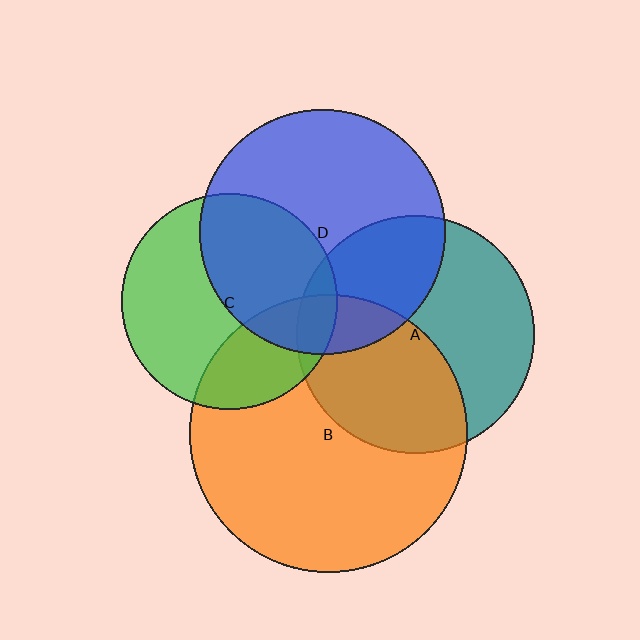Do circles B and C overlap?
Yes.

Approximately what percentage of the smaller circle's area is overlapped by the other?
Approximately 30%.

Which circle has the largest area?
Circle B (orange).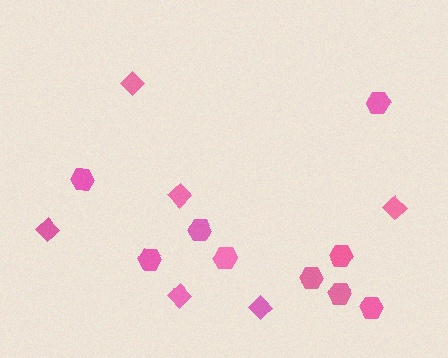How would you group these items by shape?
There are 2 groups: one group of diamonds (6) and one group of hexagons (9).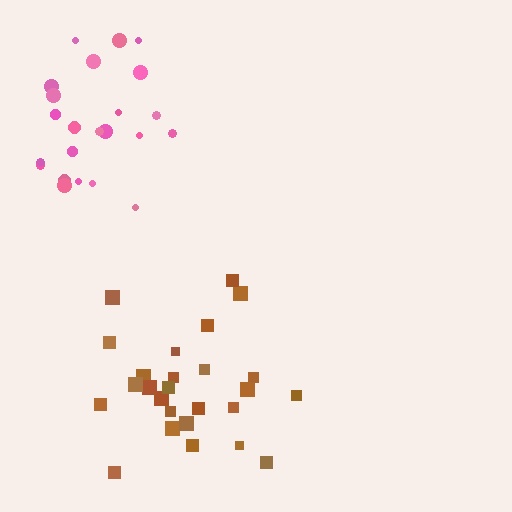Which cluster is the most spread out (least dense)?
Brown.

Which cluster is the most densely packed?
Pink.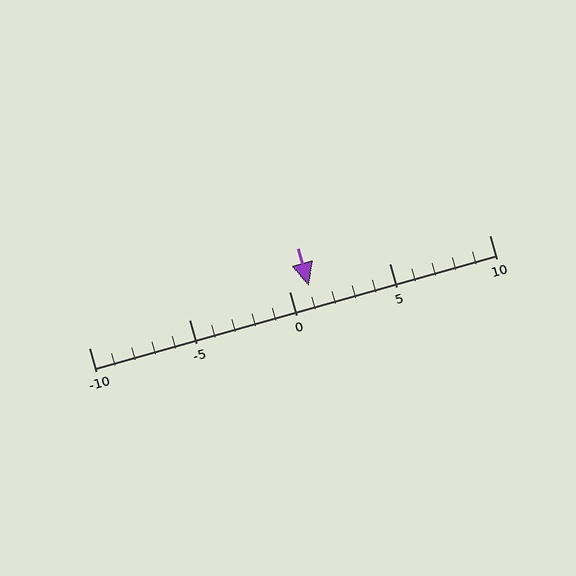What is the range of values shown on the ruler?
The ruler shows values from -10 to 10.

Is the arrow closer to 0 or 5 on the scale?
The arrow is closer to 0.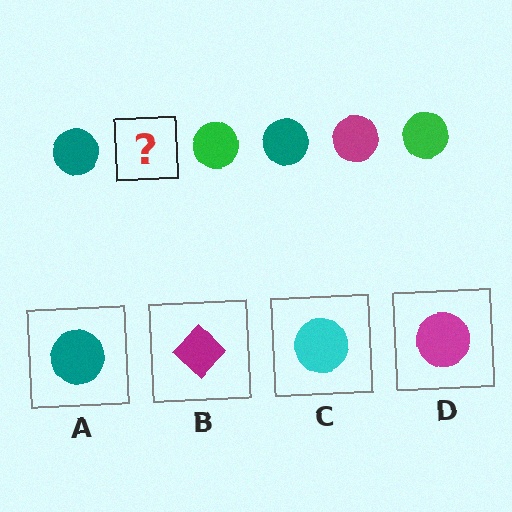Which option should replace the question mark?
Option D.